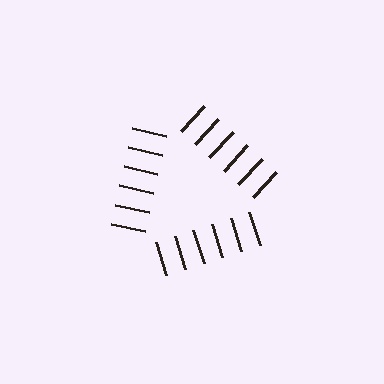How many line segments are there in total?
18 — 6 along each of the 3 edges.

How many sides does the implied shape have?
3 sides — the line-ends trace a triangle.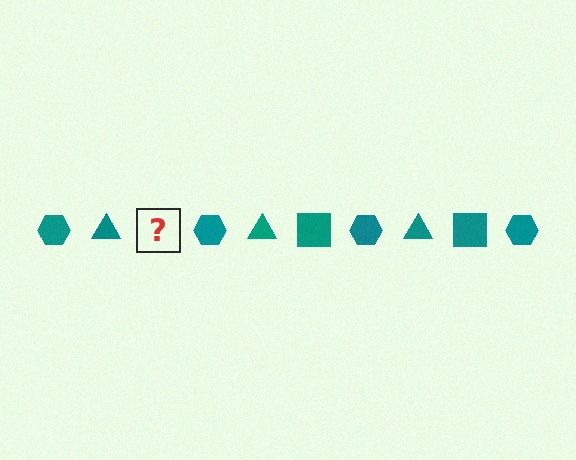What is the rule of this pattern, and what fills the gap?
The rule is that the pattern cycles through hexagon, triangle, square shapes in teal. The gap should be filled with a teal square.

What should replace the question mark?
The question mark should be replaced with a teal square.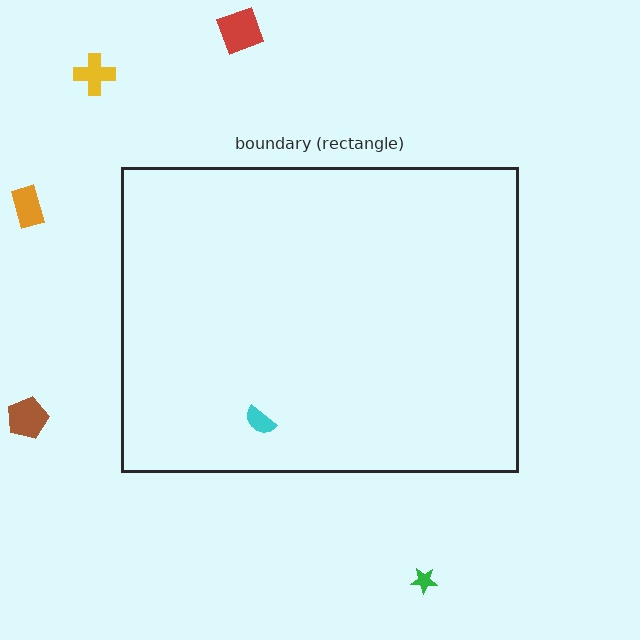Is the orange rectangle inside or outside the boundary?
Outside.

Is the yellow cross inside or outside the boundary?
Outside.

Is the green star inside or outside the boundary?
Outside.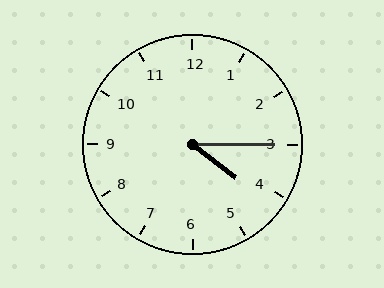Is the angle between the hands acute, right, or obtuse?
It is acute.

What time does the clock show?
4:15.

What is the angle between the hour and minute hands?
Approximately 38 degrees.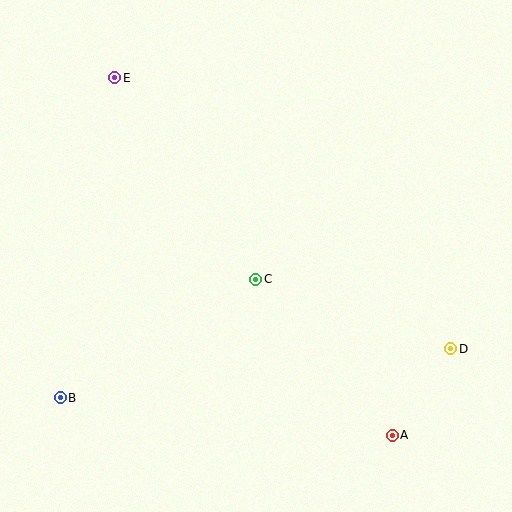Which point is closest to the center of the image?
Point C at (256, 279) is closest to the center.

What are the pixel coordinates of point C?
Point C is at (256, 279).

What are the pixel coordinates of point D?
Point D is at (451, 349).